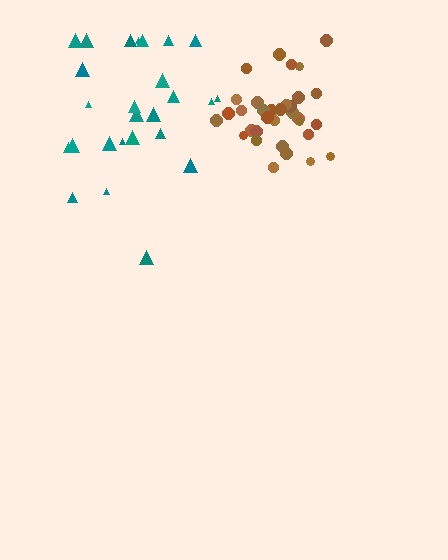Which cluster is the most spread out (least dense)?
Teal.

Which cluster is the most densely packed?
Brown.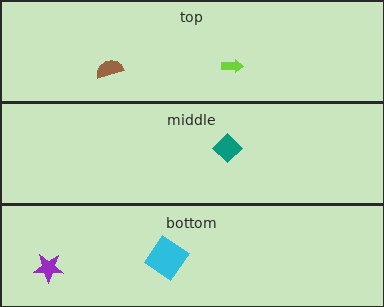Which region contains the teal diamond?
The middle region.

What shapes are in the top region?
The lime arrow, the brown semicircle.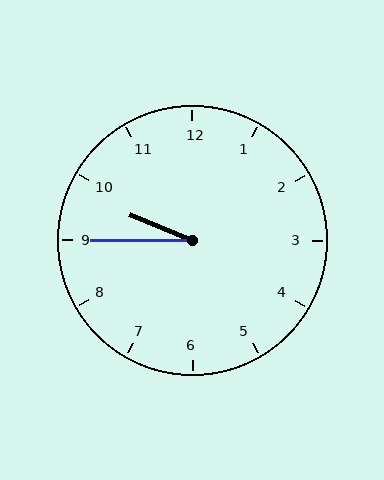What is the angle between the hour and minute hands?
Approximately 22 degrees.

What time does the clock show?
9:45.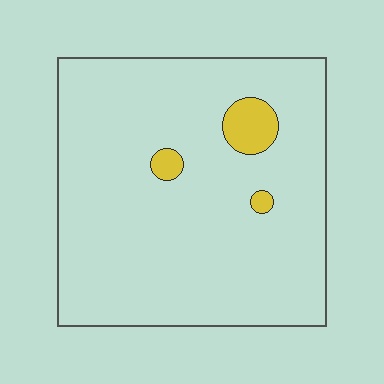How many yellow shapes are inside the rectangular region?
3.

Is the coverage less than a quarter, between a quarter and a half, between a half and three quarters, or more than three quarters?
Less than a quarter.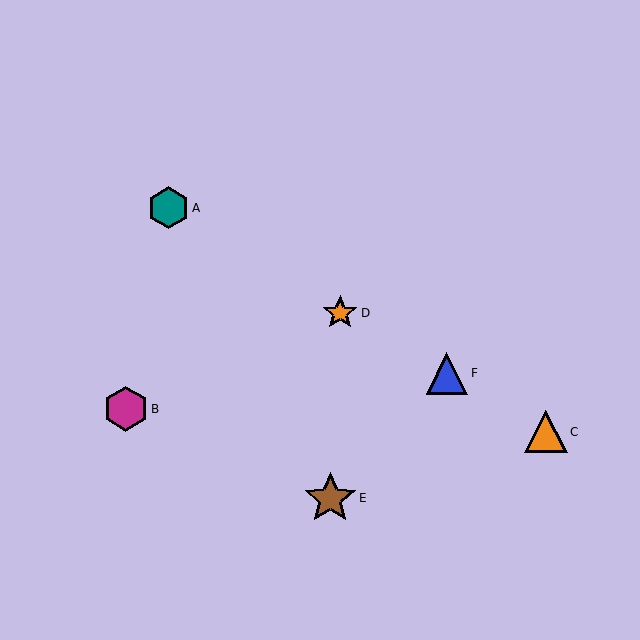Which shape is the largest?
The brown star (labeled E) is the largest.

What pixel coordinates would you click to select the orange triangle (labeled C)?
Click at (546, 432) to select the orange triangle C.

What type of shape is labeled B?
Shape B is a magenta hexagon.